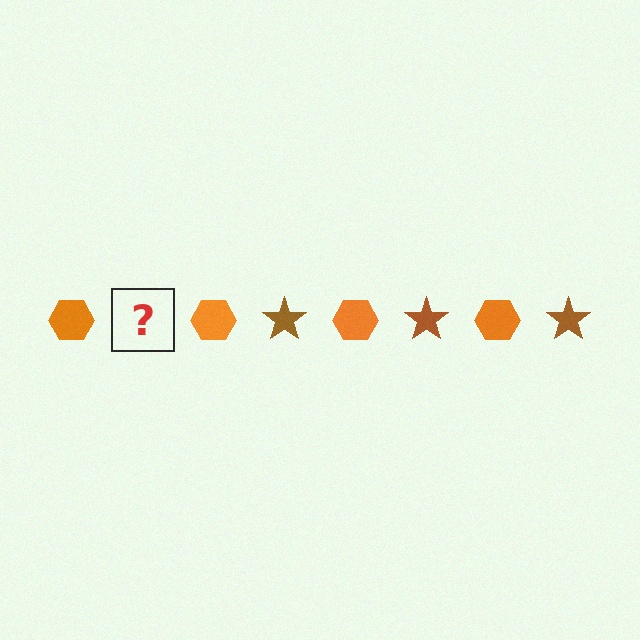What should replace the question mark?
The question mark should be replaced with a brown star.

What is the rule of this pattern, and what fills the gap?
The rule is that the pattern alternates between orange hexagon and brown star. The gap should be filled with a brown star.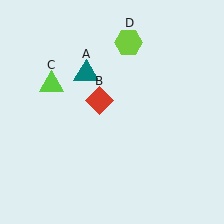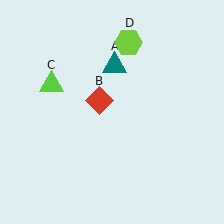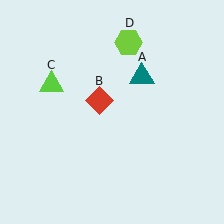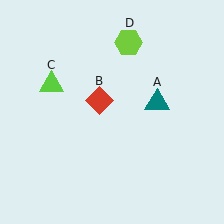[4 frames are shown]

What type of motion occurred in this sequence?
The teal triangle (object A) rotated clockwise around the center of the scene.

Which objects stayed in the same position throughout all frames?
Red diamond (object B) and lime triangle (object C) and lime hexagon (object D) remained stationary.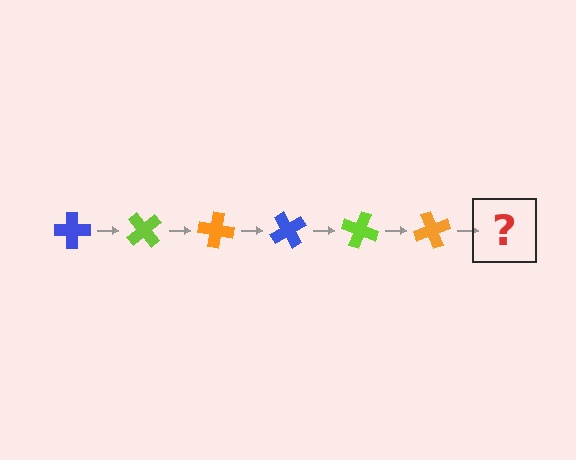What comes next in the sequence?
The next element should be a blue cross, rotated 300 degrees from the start.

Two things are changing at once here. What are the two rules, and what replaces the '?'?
The two rules are that it rotates 50 degrees each step and the color cycles through blue, lime, and orange. The '?' should be a blue cross, rotated 300 degrees from the start.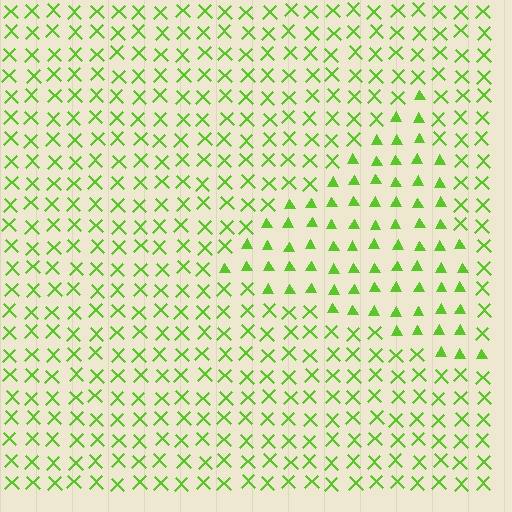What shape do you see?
I see a triangle.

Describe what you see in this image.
The image is filled with small lime elements arranged in a uniform grid. A triangle-shaped region contains triangles, while the surrounding area contains X marks. The boundary is defined purely by the change in element shape.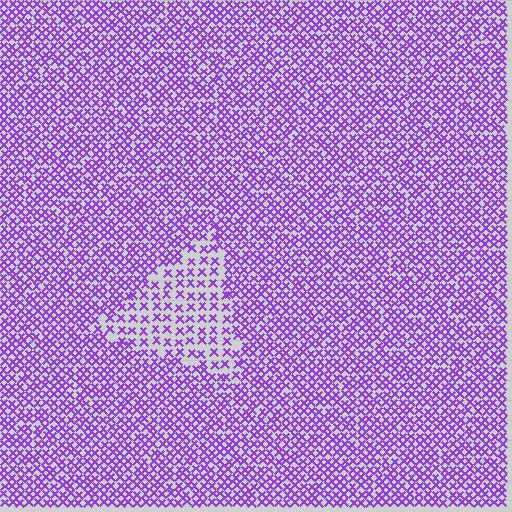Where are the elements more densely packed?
The elements are more densely packed outside the triangle boundary.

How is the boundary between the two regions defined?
The boundary is defined by a change in element density (approximately 1.9x ratio). All elements are the same color, size, and shape.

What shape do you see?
I see a triangle.